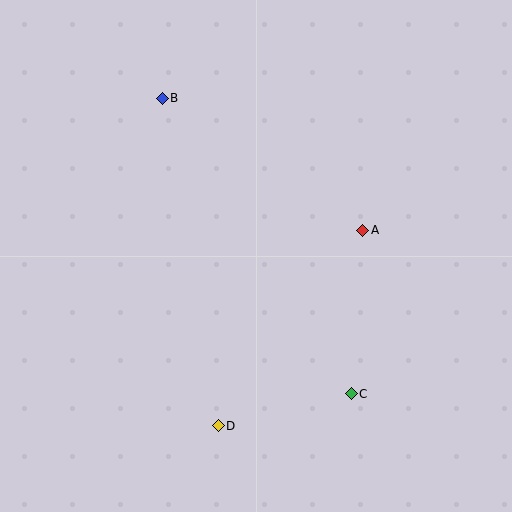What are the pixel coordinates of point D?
Point D is at (218, 426).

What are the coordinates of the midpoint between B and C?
The midpoint between B and C is at (257, 246).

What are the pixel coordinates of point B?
Point B is at (162, 98).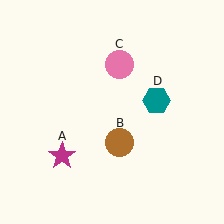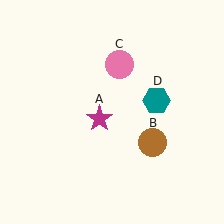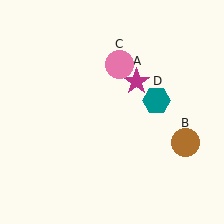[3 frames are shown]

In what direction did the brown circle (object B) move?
The brown circle (object B) moved right.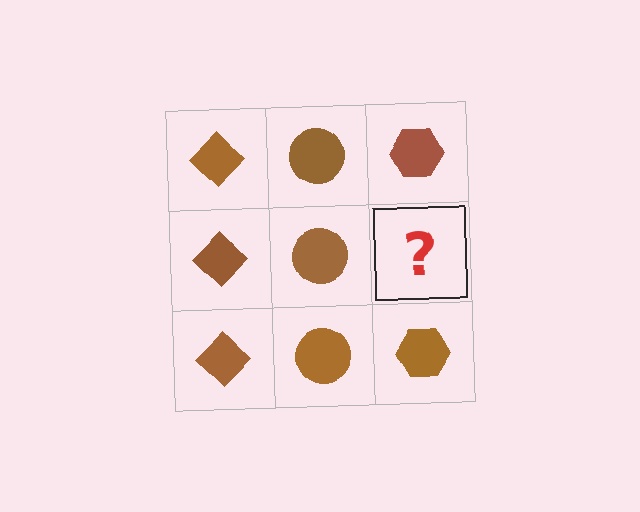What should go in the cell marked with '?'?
The missing cell should contain a brown hexagon.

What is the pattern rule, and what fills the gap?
The rule is that each column has a consistent shape. The gap should be filled with a brown hexagon.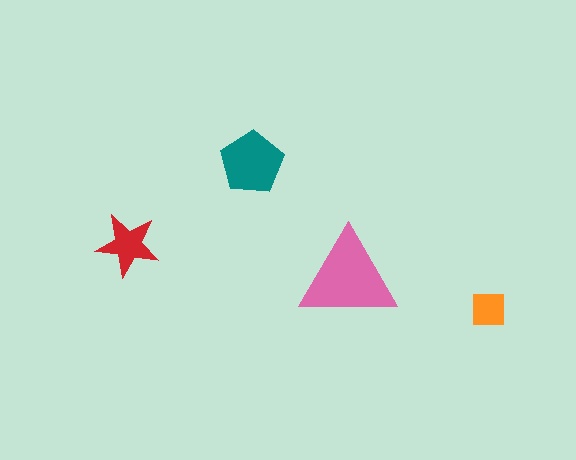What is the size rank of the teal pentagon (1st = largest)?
2nd.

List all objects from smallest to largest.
The orange square, the red star, the teal pentagon, the pink triangle.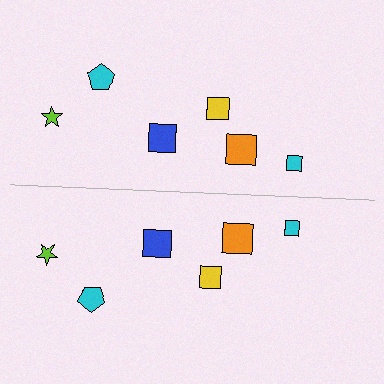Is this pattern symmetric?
Yes, this pattern has bilateral (reflection) symmetry.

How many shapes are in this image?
There are 12 shapes in this image.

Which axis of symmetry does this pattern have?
The pattern has a horizontal axis of symmetry running through the center of the image.